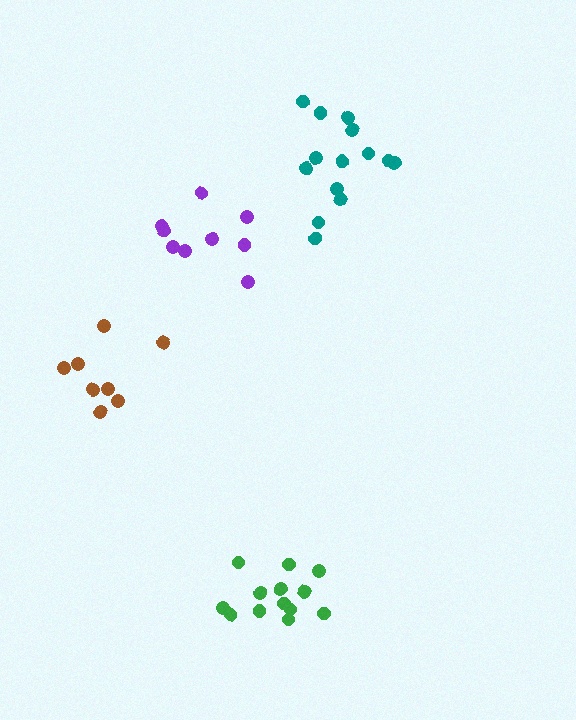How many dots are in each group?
Group 1: 14 dots, Group 2: 8 dots, Group 3: 14 dots, Group 4: 9 dots (45 total).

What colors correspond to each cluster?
The clusters are colored: green, brown, teal, purple.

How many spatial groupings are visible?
There are 4 spatial groupings.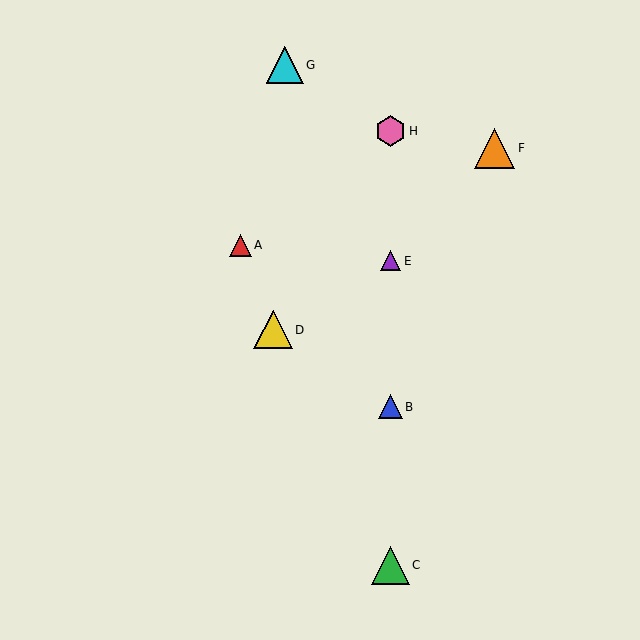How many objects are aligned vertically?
4 objects (B, C, E, H) are aligned vertically.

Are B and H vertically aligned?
Yes, both are at x≈390.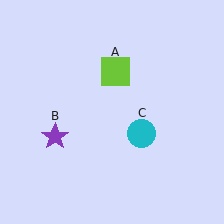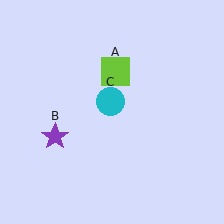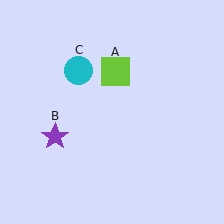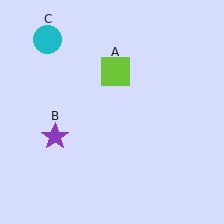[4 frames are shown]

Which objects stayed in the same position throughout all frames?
Lime square (object A) and purple star (object B) remained stationary.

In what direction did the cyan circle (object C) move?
The cyan circle (object C) moved up and to the left.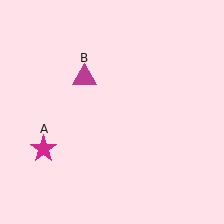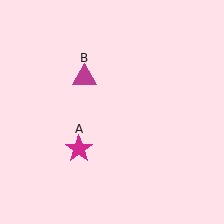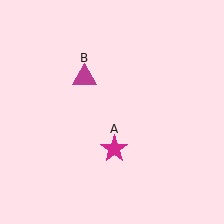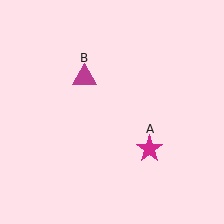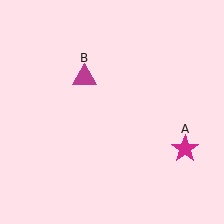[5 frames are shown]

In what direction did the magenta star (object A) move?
The magenta star (object A) moved right.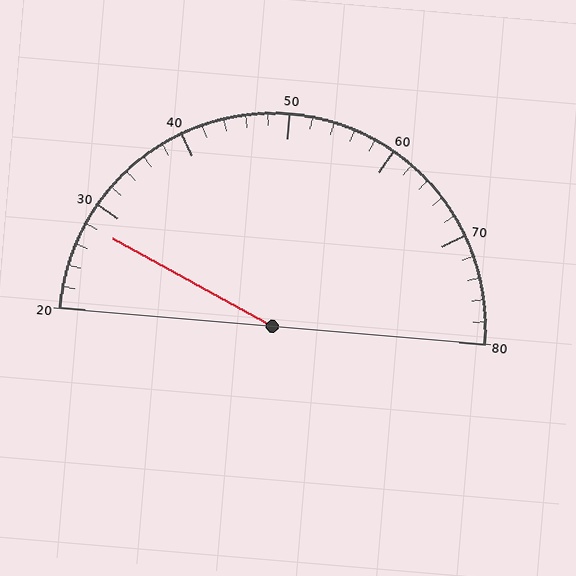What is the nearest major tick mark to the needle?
The nearest major tick mark is 30.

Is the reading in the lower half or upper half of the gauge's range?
The reading is in the lower half of the range (20 to 80).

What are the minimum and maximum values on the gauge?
The gauge ranges from 20 to 80.